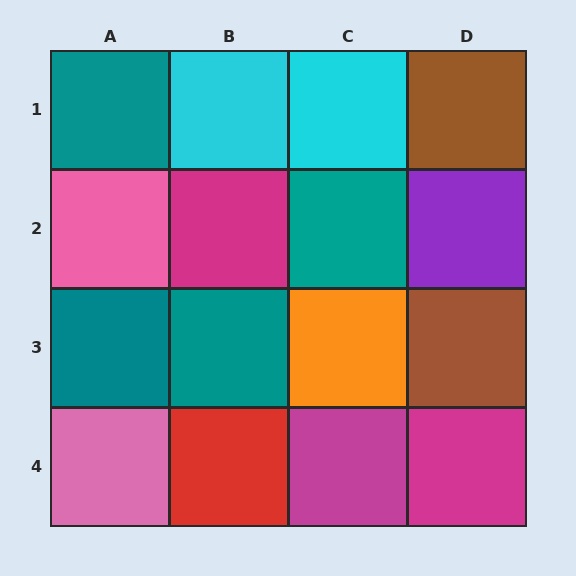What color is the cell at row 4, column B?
Red.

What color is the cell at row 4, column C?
Magenta.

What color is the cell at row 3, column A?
Teal.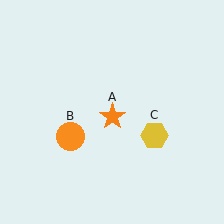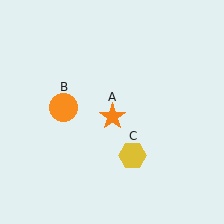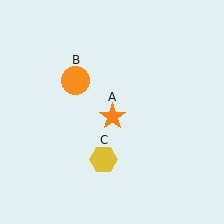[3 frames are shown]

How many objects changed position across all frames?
2 objects changed position: orange circle (object B), yellow hexagon (object C).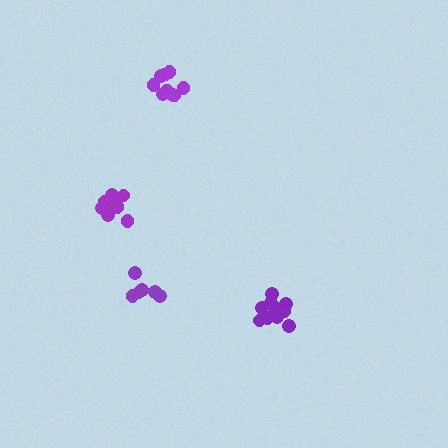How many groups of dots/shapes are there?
There are 4 groups.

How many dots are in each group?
Group 1: 9 dots, Group 2: 10 dots, Group 3: 12 dots, Group 4: 6 dots (37 total).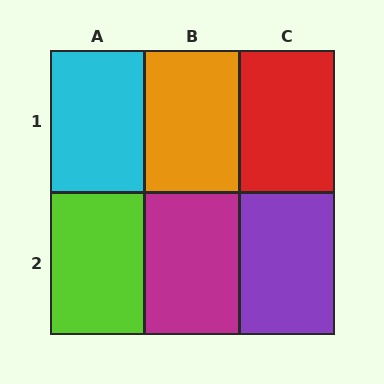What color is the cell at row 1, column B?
Orange.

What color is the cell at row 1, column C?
Red.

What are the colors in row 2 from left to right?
Lime, magenta, purple.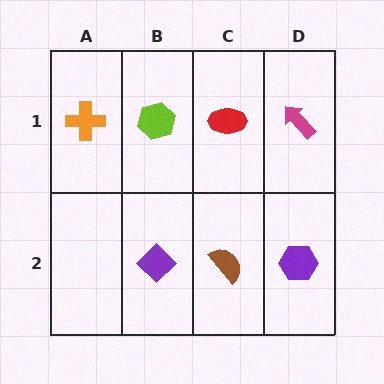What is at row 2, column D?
A purple hexagon.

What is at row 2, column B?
A purple diamond.